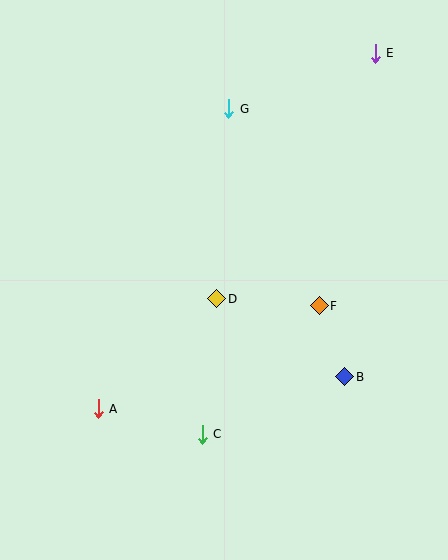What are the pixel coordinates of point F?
Point F is at (319, 306).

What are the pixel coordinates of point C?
Point C is at (202, 434).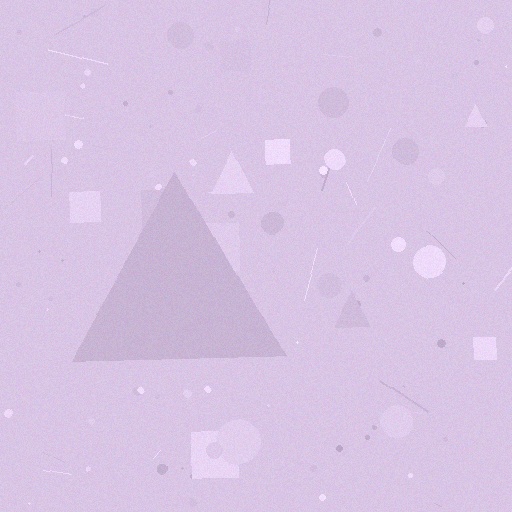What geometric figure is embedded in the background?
A triangle is embedded in the background.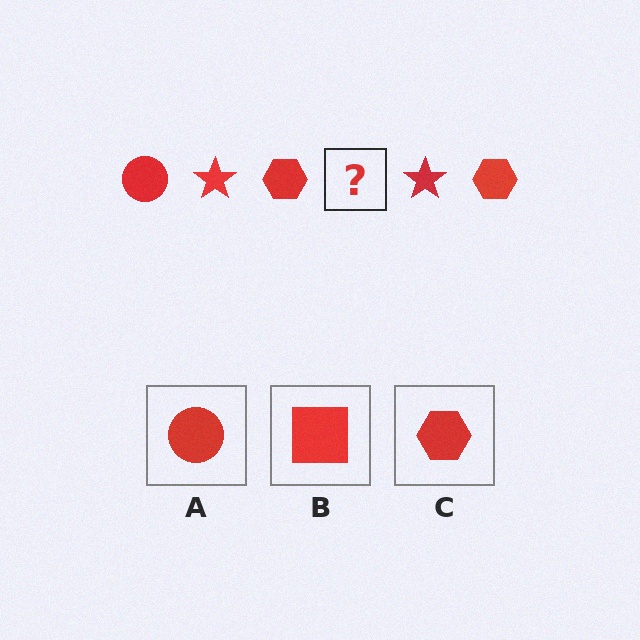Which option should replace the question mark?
Option A.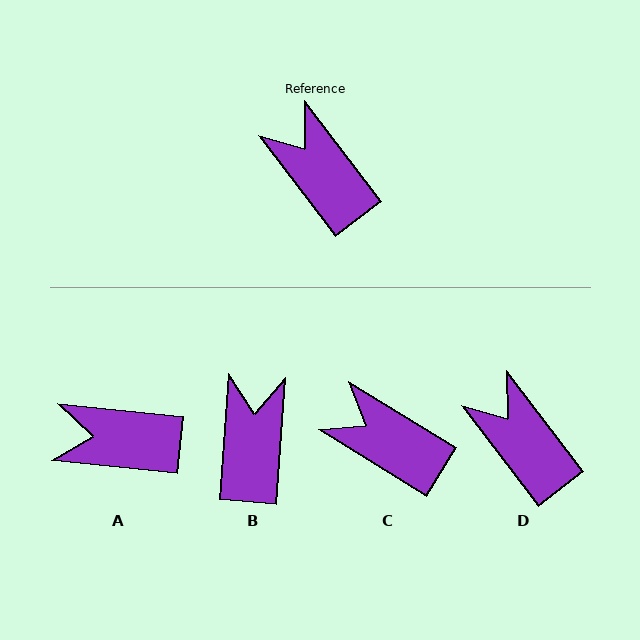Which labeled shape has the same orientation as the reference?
D.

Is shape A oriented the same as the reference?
No, it is off by about 47 degrees.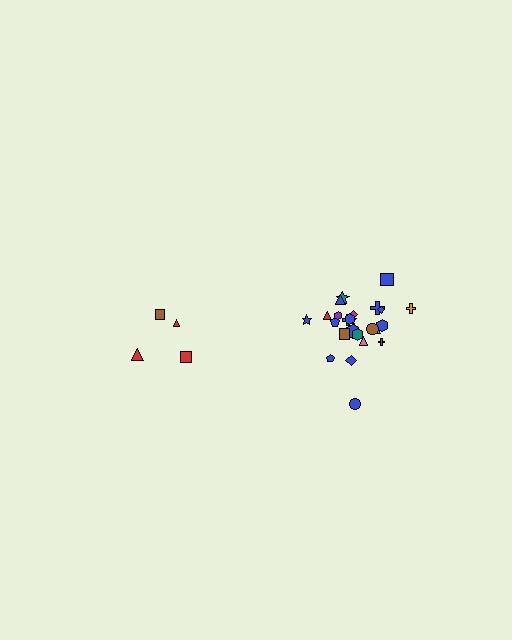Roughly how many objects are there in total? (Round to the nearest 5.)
Roughly 30 objects in total.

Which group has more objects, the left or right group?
The right group.